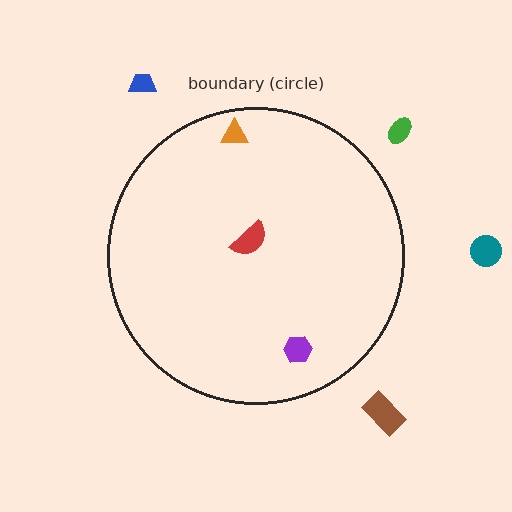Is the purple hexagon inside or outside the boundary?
Inside.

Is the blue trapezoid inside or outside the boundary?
Outside.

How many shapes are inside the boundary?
3 inside, 4 outside.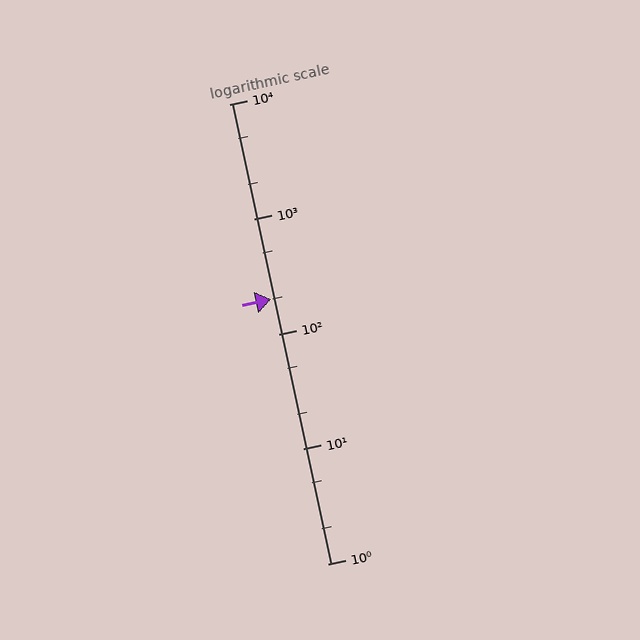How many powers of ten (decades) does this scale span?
The scale spans 4 decades, from 1 to 10000.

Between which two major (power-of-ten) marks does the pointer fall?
The pointer is between 100 and 1000.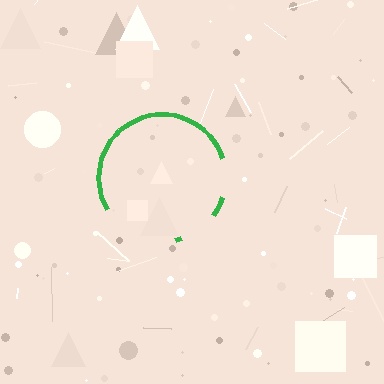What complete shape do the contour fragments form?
The contour fragments form a circle.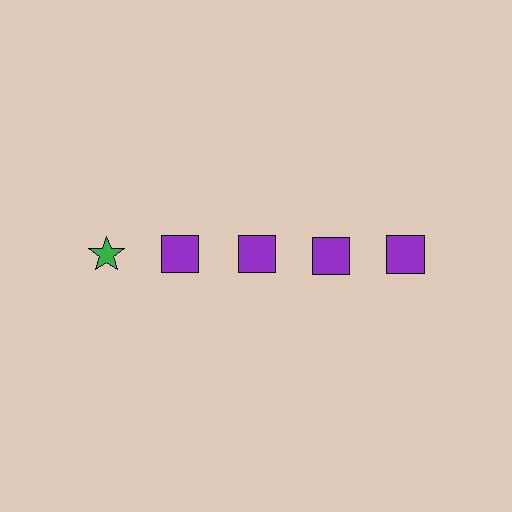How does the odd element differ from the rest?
It differs in both color (green instead of purple) and shape (star instead of square).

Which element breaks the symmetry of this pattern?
The green star in the top row, leftmost column breaks the symmetry. All other shapes are purple squares.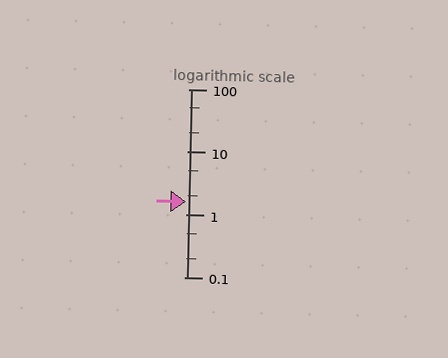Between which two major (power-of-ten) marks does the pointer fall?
The pointer is between 1 and 10.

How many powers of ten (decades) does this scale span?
The scale spans 3 decades, from 0.1 to 100.